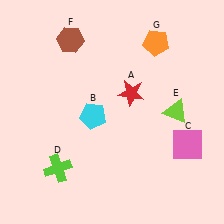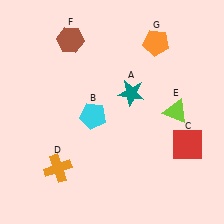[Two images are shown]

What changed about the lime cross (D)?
In Image 1, D is lime. In Image 2, it changed to orange.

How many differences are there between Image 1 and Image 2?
There are 3 differences between the two images.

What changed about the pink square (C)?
In Image 1, C is pink. In Image 2, it changed to red.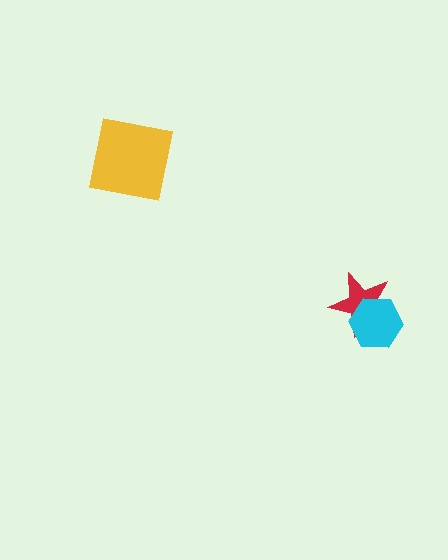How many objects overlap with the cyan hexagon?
1 object overlaps with the cyan hexagon.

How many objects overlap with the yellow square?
0 objects overlap with the yellow square.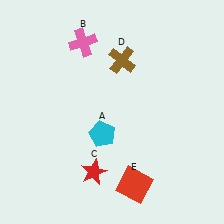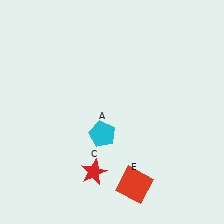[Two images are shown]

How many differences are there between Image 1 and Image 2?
There are 2 differences between the two images.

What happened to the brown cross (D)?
The brown cross (D) was removed in Image 2. It was in the top-right area of Image 1.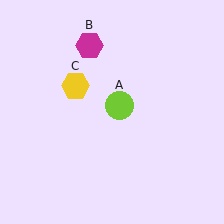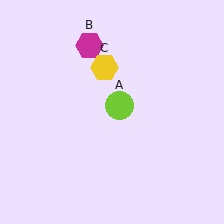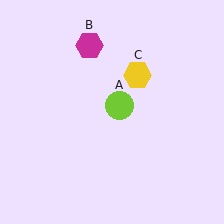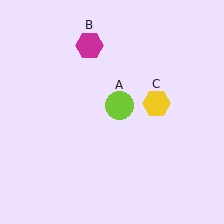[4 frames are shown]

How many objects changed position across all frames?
1 object changed position: yellow hexagon (object C).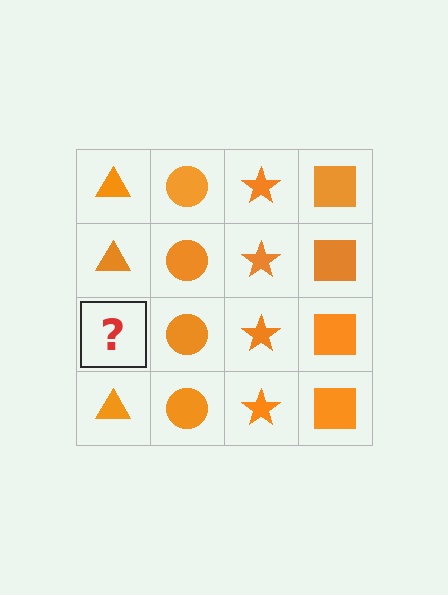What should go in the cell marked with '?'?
The missing cell should contain an orange triangle.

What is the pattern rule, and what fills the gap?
The rule is that each column has a consistent shape. The gap should be filled with an orange triangle.